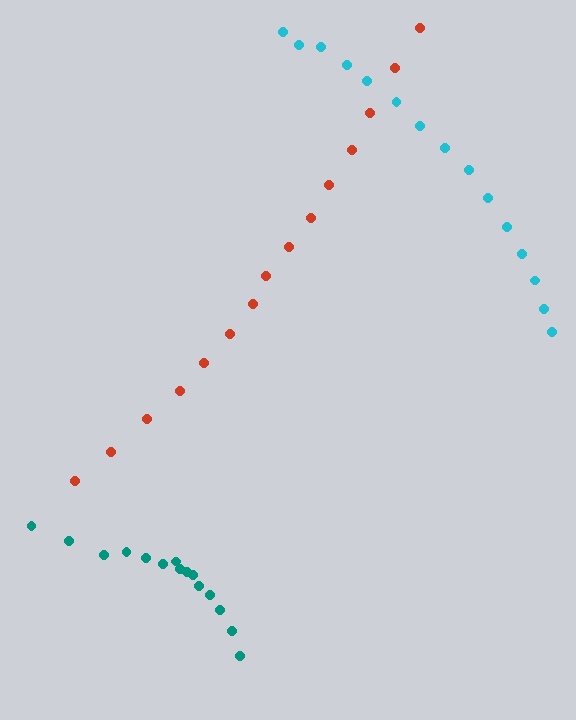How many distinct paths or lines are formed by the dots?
There are 3 distinct paths.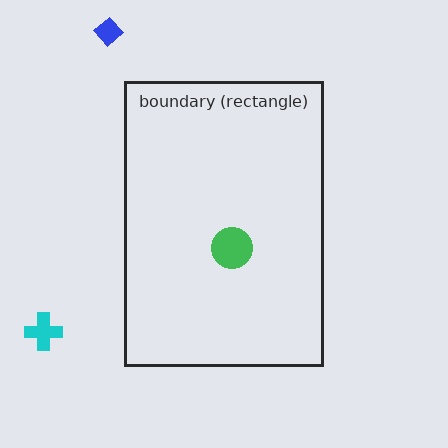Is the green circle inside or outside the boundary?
Inside.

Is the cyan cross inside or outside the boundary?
Outside.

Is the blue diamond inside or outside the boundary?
Outside.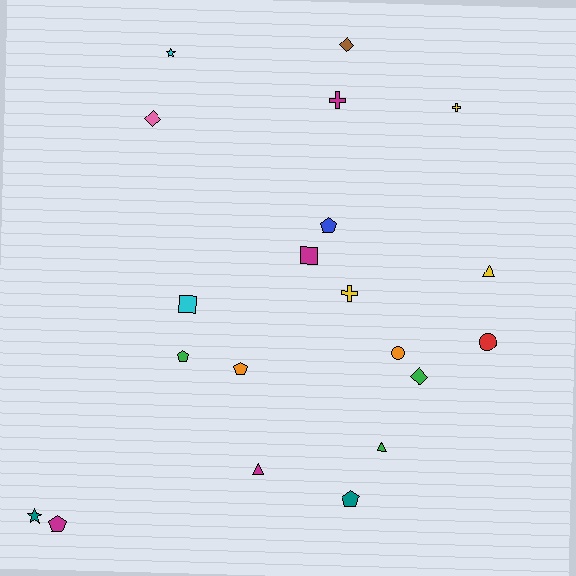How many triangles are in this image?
There are 3 triangles.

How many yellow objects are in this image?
There are 3 yellow objects.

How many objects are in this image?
There are 20 objects.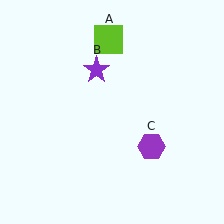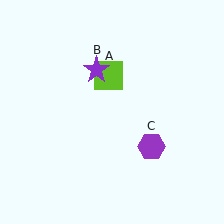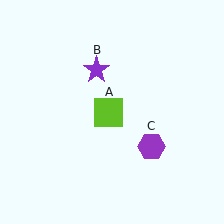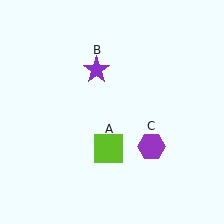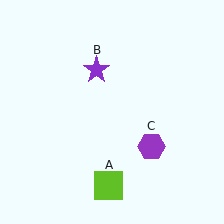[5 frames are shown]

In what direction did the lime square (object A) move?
The lime square (object A) moved down.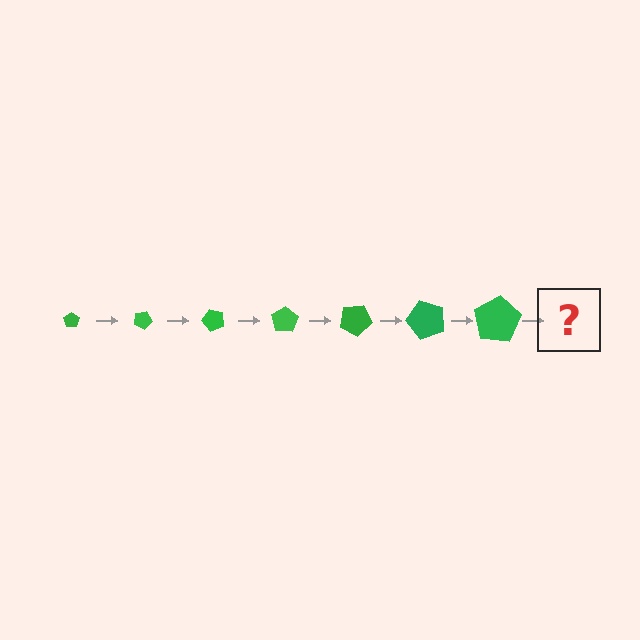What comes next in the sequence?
The next element should be a pentagon, larger than the previous one and rotated 175 degrees from the start.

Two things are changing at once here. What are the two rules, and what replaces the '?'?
The two rules are that the pentagon grows larger each step and it rotates 25 degrees each step. The '?' should be a pentagon, larger than the previous one and rotated 175 degrees from the start.